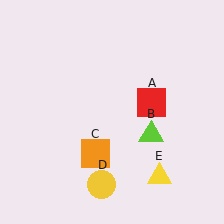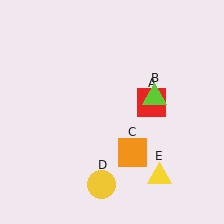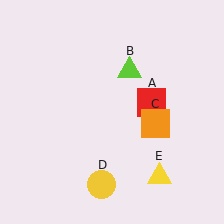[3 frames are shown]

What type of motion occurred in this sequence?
The lime triangle (object B), orange square (object C) rotated counterclockwise around the center of the scene.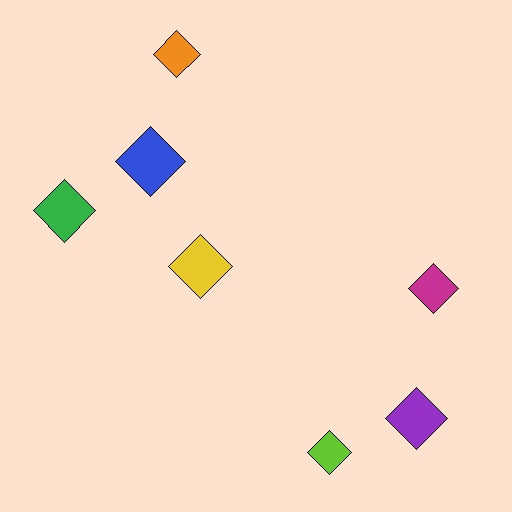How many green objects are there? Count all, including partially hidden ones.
There is 1 green object.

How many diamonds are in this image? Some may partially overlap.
There are 7 diamonds.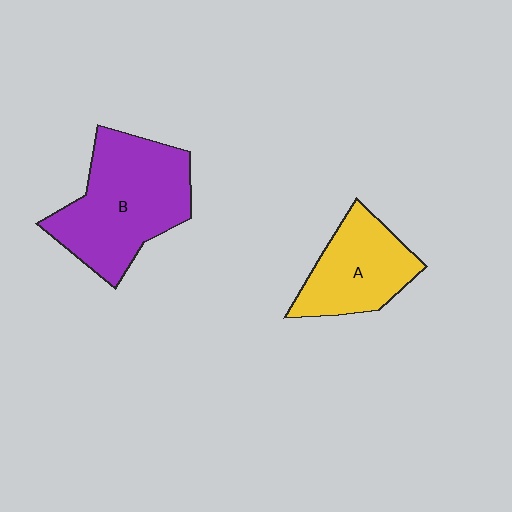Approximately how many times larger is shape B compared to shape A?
Approximately 1.5 times.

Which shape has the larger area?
Shape B (purple).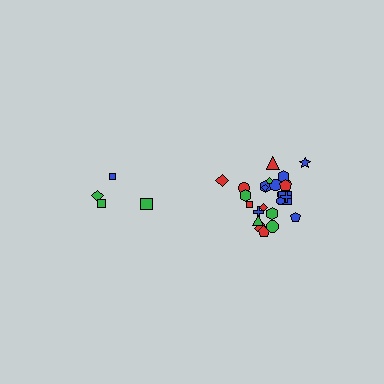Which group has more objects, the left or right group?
The right group.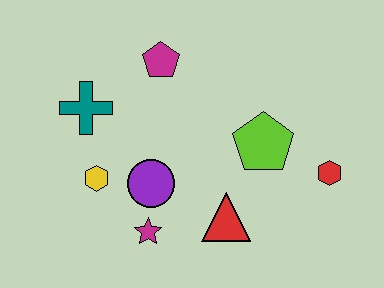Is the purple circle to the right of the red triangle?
No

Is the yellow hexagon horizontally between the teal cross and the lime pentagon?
Yes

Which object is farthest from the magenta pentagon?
The red hexagon is farthest from the magenta pentagon.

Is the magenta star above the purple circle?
No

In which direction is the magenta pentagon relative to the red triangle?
The magenta pentagon is above the red triangle.